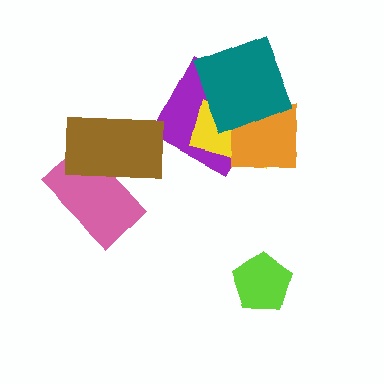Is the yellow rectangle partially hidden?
Yes, it is partially covered by another shape.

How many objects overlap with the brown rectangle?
1 object overlaps with the brown rectangle.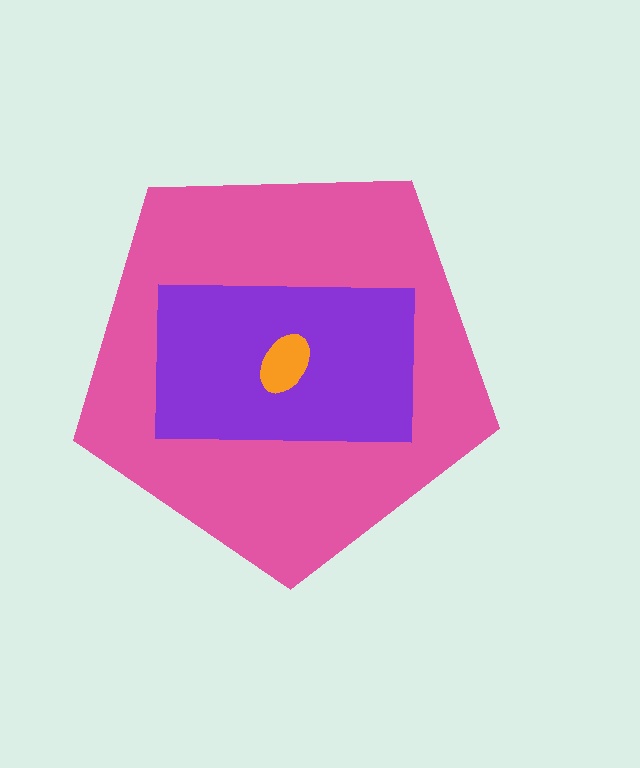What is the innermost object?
The orange ellipse.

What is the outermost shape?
The pink pentagon.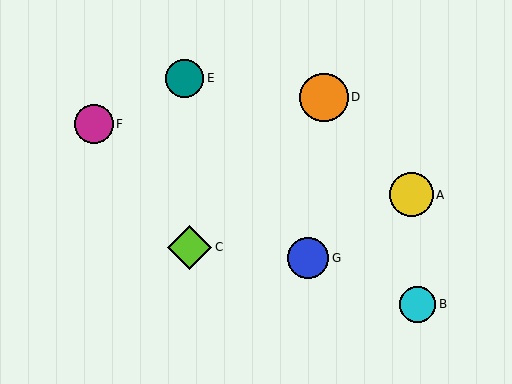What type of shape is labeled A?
Shape A is a yellow circle.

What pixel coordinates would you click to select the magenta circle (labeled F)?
Click at (94, 124) to select the magenta circle F.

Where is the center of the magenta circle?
The center of the magenta circle is at (94, 124).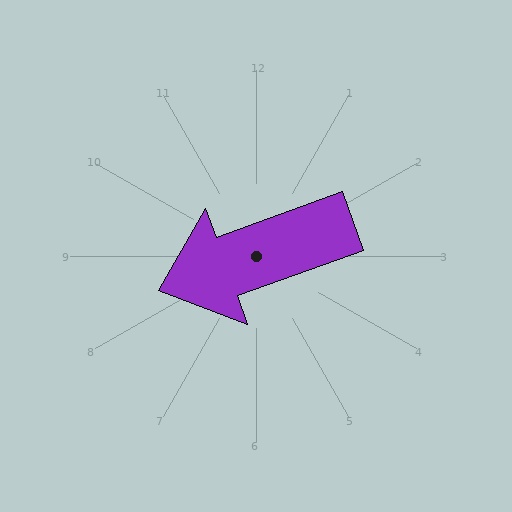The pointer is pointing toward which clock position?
Roughly 8 o'clock.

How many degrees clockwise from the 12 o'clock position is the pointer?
Approximately 250 degrees.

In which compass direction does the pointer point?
West.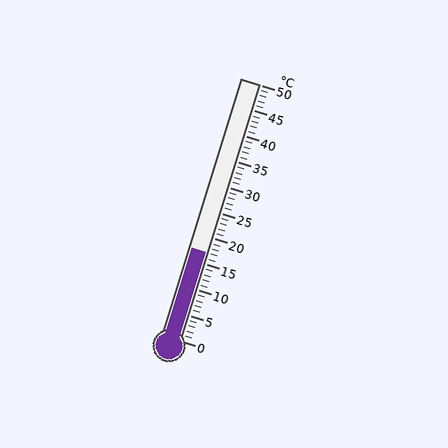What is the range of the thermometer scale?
The thermometer scale ranges from 0°C to 50°C.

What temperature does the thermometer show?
The thermometer shows approximately 17°C.